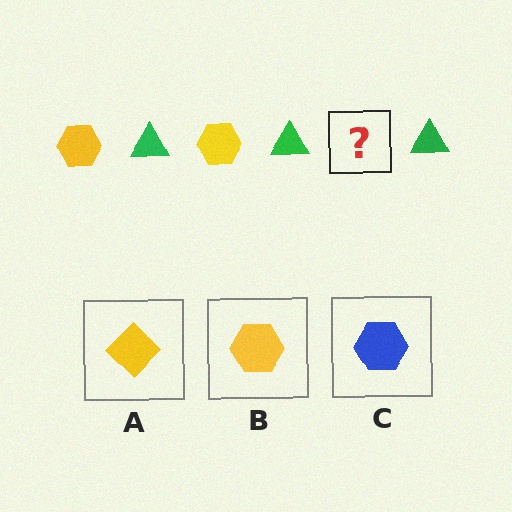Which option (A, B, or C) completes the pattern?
B.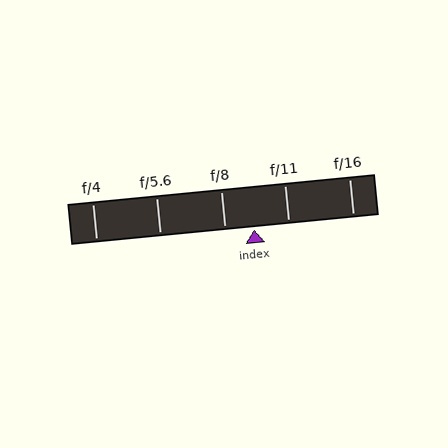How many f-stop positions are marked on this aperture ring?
There are 5 f-stop positions marked.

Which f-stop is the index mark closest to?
The index mark is closest to f/8.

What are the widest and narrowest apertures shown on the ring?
The widest aperture shown is f/4 and the narrowest is f/16.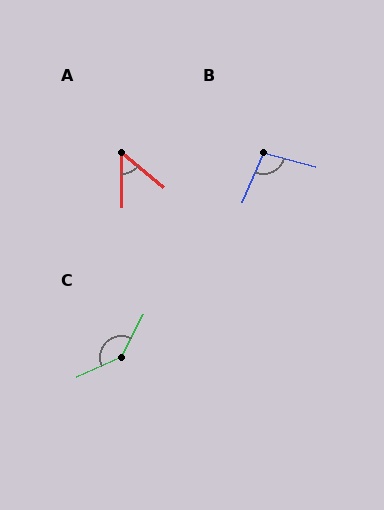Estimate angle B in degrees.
Approximately 99 degrees.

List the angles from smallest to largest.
A (51°), B (99°), C (142°).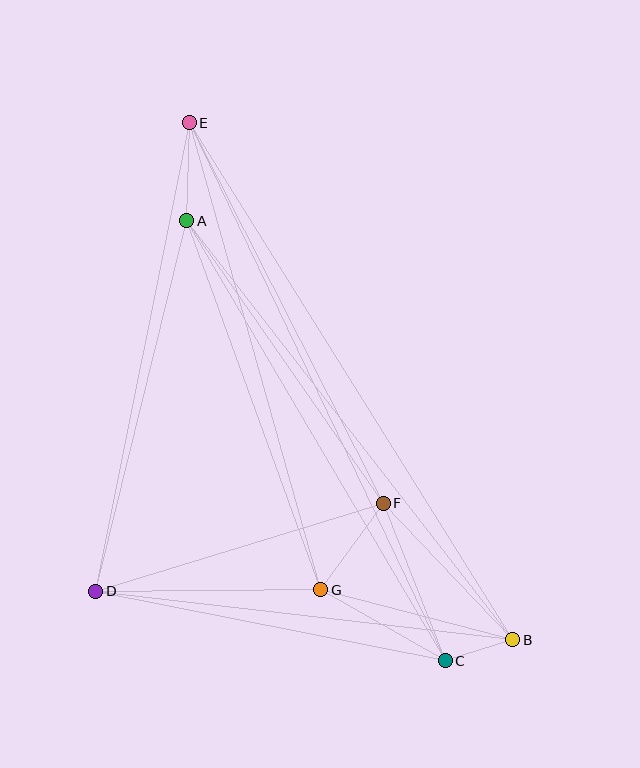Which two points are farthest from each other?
Points B and E are farthest from each other.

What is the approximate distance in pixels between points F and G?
The distance between F and G is approximately 107 pixels.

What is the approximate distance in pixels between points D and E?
The distance between D and E is approximately 478 pixels.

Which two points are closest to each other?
Points B and C are closest to each other.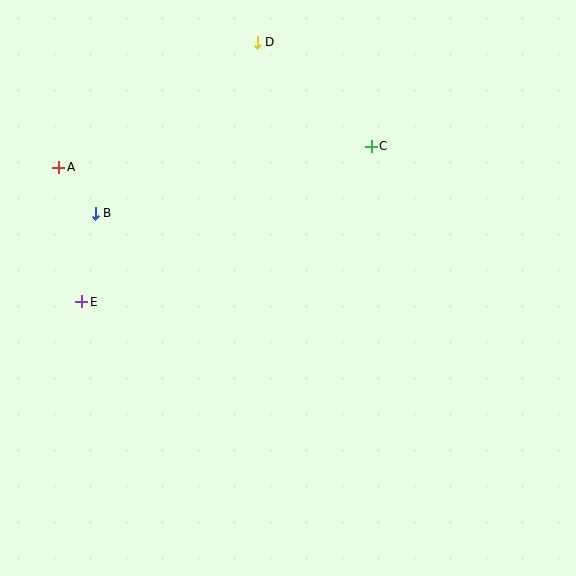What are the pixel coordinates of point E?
Point E is at (82, 302).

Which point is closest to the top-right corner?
Point C is closest to the top-right corner.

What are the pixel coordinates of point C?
Point C is at (371, 146).